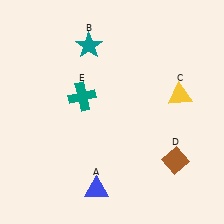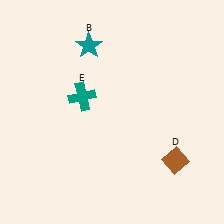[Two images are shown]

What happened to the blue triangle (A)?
The blue triangle (A) was removed in Image 2. It was in the bottom-left area of Image 1.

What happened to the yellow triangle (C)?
The yellow triangle (C) was removed in Image 2. It was in the top-right area of Image 1.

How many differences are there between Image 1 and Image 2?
There are 2 differences between the two images.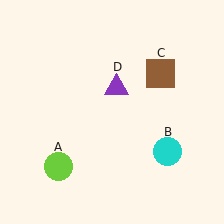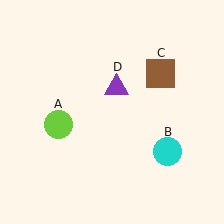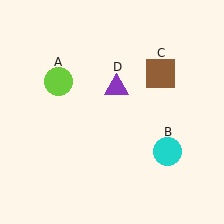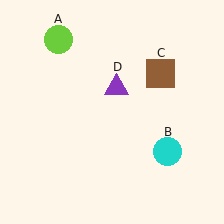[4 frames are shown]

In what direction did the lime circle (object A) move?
The lime circle (object A) moved up.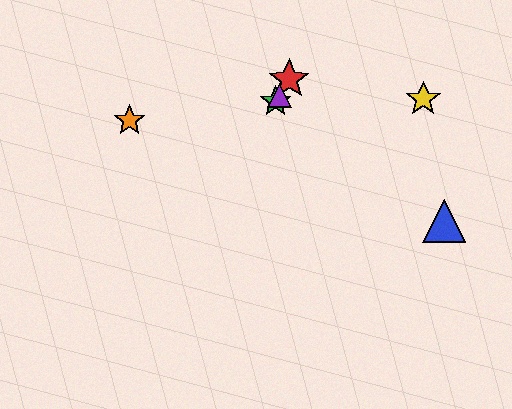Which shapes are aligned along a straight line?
The red star, the green star, the purple triangle are aligned along a straight line.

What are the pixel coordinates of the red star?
The red star is at (289, 79).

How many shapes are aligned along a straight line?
3 shapes (the red star, the green star, the purple triangle) are aligned along a straight line.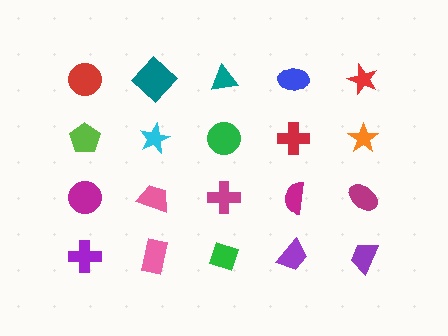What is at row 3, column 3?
A magenta cross.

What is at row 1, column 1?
A red circle.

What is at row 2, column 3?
A green circle.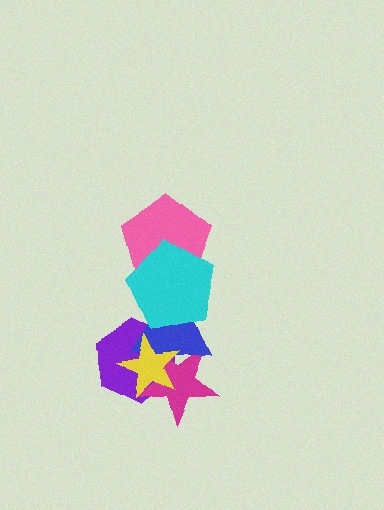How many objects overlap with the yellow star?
3 objects overlap with the yellow star.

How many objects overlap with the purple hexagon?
3 objects overlap with the purple hexagon.